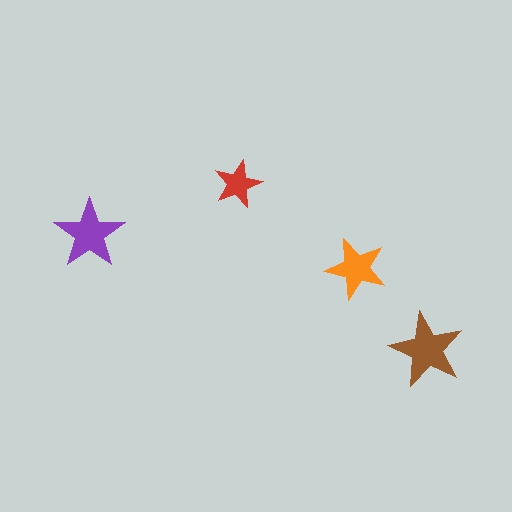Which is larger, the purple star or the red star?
The purple one.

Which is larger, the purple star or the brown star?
The brown one.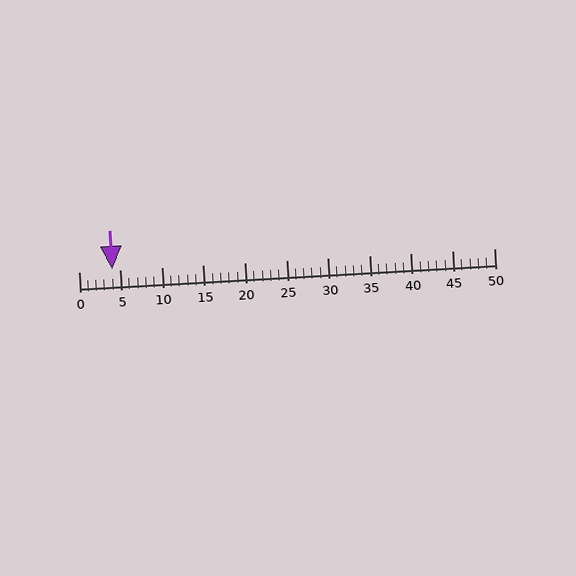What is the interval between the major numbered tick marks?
The major tick marks are spaced 5 units apart.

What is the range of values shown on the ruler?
The ruler shows values from 0 to 50.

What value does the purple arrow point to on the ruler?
The purple arrow points to approximately 4.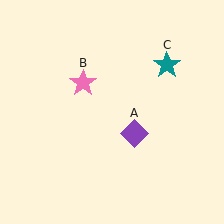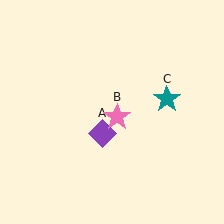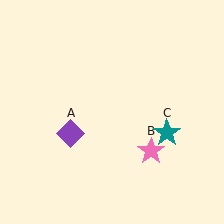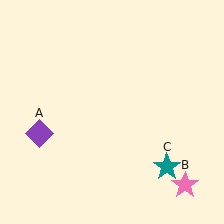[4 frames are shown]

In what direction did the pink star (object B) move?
The pink star (object B) moved down and to the right.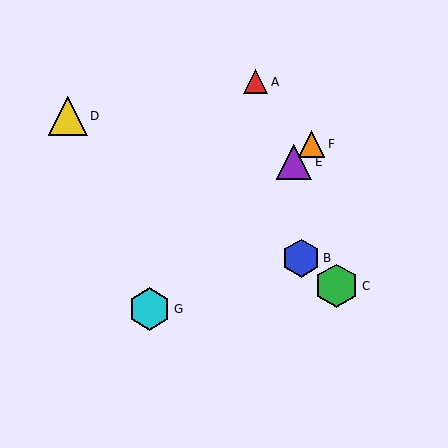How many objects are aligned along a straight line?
3 objects (E, F, G) are aligned along a straight line.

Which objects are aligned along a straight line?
Objects E, F, G are aligned along a straight line.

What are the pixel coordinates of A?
Object A is at (256, 82).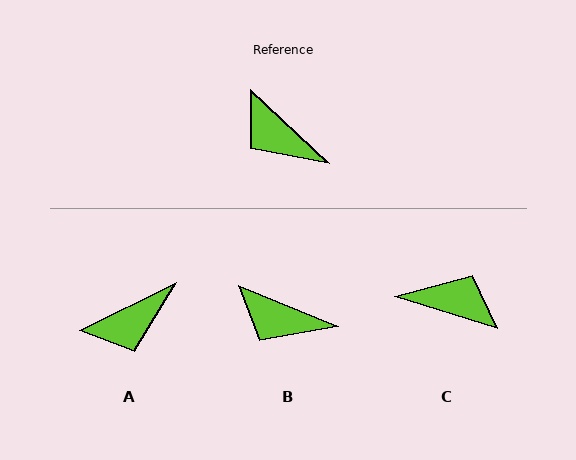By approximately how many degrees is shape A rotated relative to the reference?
Approximately 70 degrees counter-clockwise.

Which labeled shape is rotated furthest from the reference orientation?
C, about 153 degrees away.